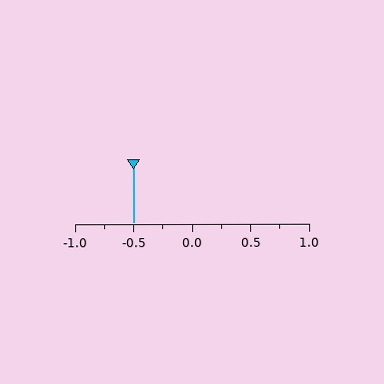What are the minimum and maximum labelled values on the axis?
The axis runs from -1.0 to 1.0.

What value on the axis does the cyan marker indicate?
The marker indicates approximately -0.5.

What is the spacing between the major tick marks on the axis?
The major ticks are spaced 0.5 apart.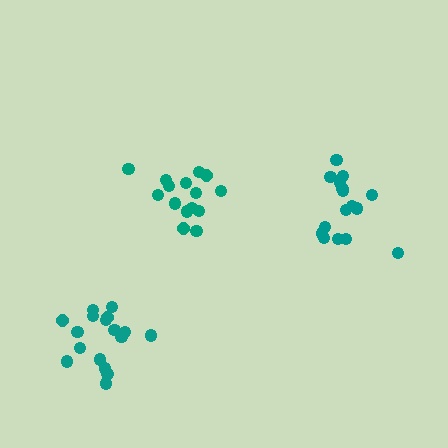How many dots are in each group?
Group 1: 15 dots, Group 2: 17 dots, Group 3: 16 dots (48 total).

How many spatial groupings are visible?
There are 3 spatial groupings.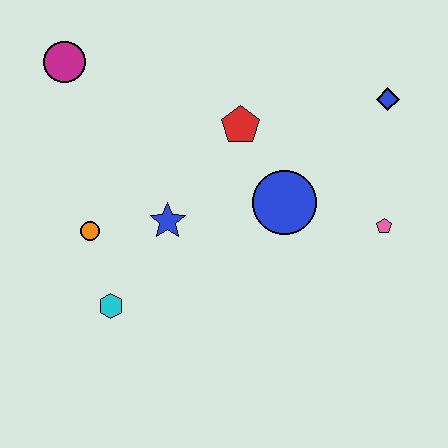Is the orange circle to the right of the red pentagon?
No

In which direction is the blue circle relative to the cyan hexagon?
The blue circle is to the right of the cyan hexagon.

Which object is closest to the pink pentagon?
The blue circle is closest to the pink pentagon.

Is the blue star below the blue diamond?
Yes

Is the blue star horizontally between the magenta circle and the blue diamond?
Yes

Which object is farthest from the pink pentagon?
The magenta circle is farthest from the pink pentagon.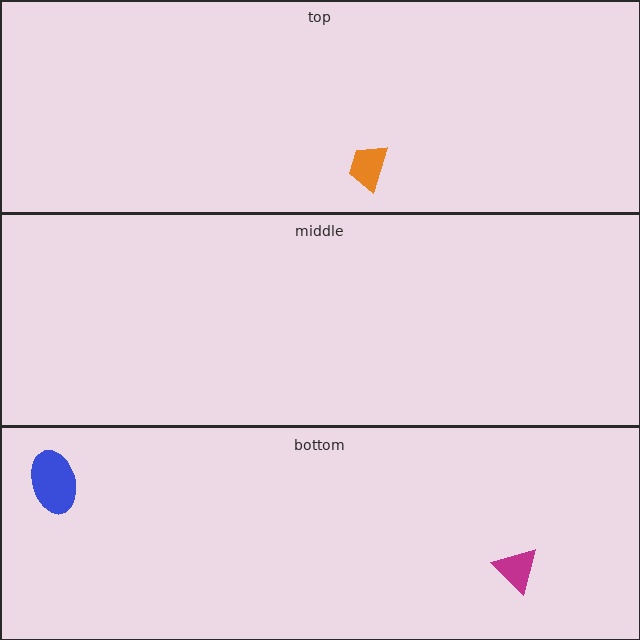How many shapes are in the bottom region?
2.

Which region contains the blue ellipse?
The bottom region.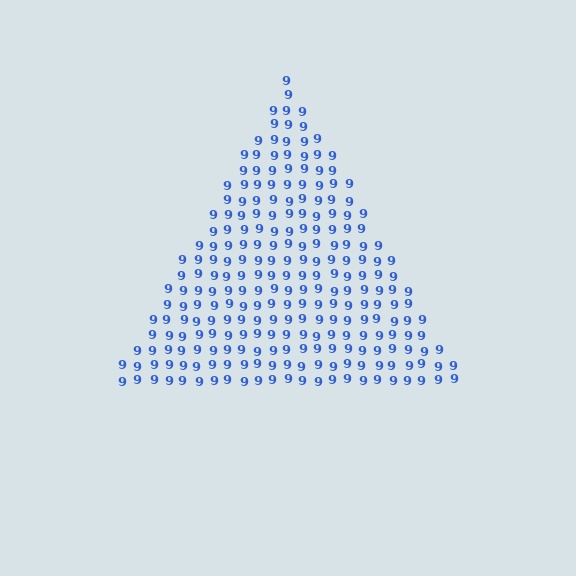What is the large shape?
The large shape is a triangle.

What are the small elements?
The small elements are digit 9's.